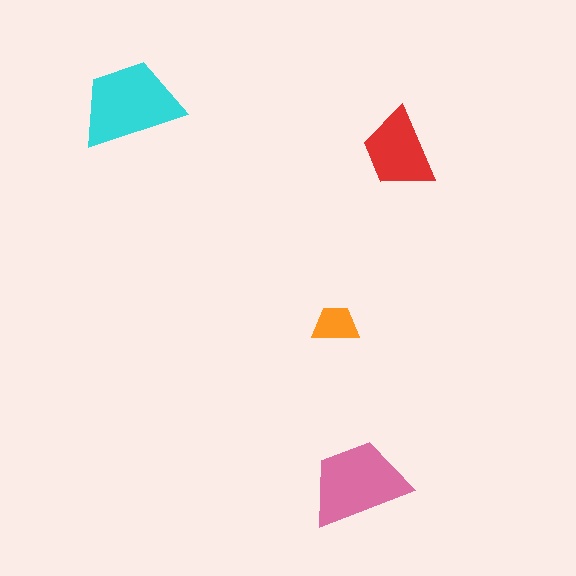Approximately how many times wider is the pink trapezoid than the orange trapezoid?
About 2 times wider.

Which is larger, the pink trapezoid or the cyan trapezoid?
The cyan one.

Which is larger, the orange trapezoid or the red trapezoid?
The red one.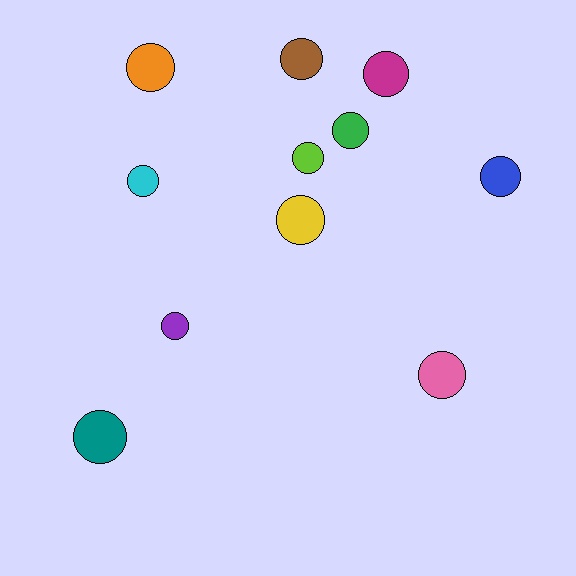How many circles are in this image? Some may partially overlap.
There are 11 circles.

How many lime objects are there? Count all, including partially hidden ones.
There is 1 lime object.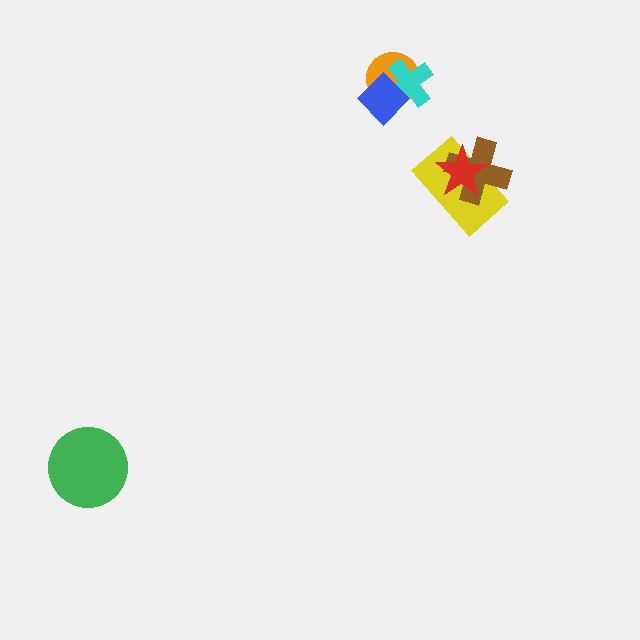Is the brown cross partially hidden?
Yes, it is partially covered by another shape.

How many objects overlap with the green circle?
0 objects overlap with the green circle.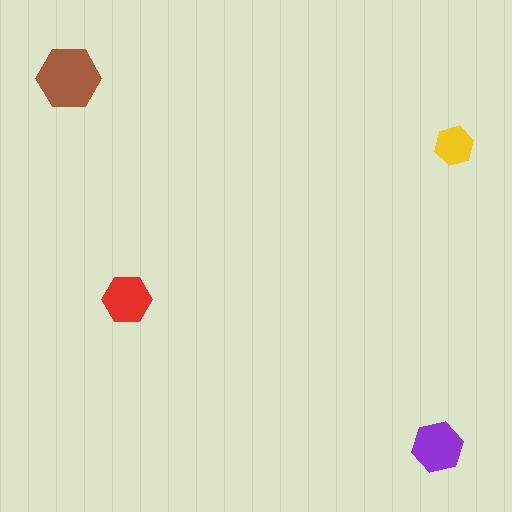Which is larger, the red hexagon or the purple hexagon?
The purple one.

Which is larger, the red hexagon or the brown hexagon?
The brown one.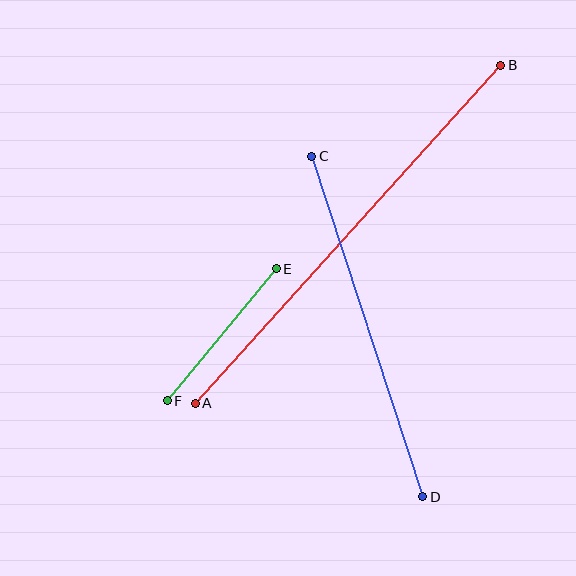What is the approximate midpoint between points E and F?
The midpoint is at approximately (222, 335) pixels.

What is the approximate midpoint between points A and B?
The midpoint is at approximately (348, 234) pixels.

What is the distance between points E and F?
The distance is approximately 171 pixels.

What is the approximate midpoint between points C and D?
The midpoint is at approximately (367, 326) pixels.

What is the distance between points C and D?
The distance is approximately 358 pixels.